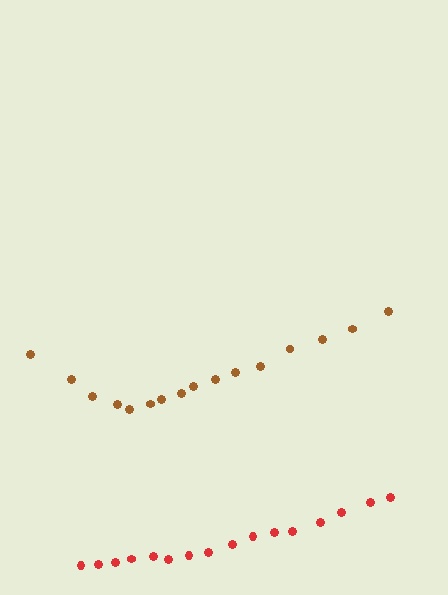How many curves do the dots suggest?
There are 2 distinct paths.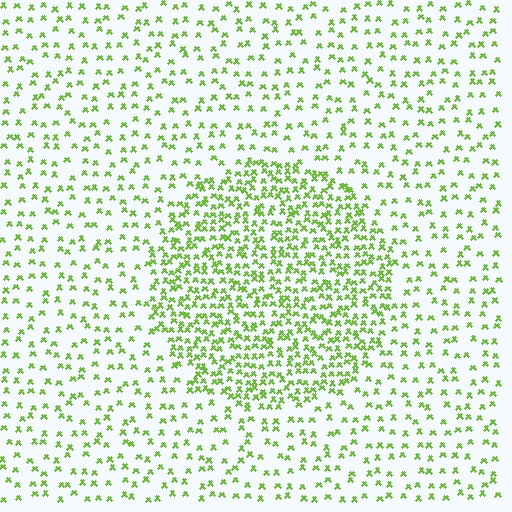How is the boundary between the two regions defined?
The boundary is defined by a change in element density (approximately 2.4x ratio). All elements are the same color, size, and shape.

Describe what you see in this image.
The image contains small lime elements arranged at two different densities. A circle-shaped region is visible where the elements are more densely packed than the surrounding area.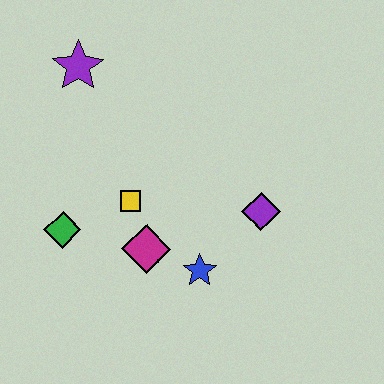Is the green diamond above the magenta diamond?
Yes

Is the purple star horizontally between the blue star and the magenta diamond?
No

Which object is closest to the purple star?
The yellow square is closest to the purple star.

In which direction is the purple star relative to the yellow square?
The purple star is above the yellow square.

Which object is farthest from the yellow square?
The purple star is farthest from the yellow square.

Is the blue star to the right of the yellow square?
Yes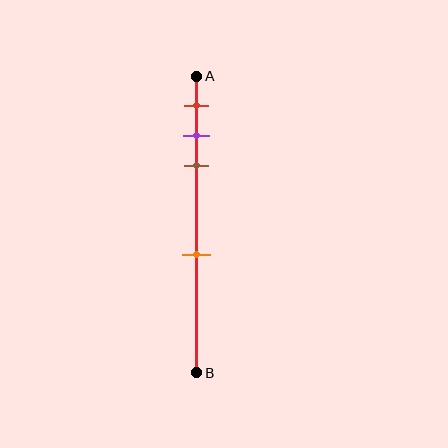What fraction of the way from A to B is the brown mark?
The brown mark is approximately 30% (0.3) of the way from A to B.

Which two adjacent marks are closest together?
The purple and brown marks are the closest adjacent pair.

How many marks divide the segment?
There are 4 marks dividing the segment.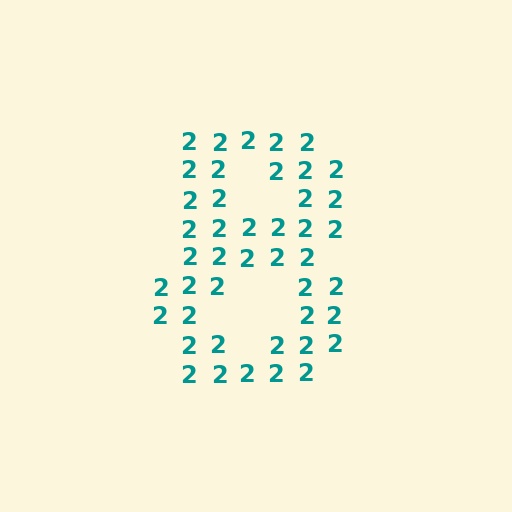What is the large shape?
The large shape is the digit 8.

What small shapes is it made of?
It is made of small digit 2's.